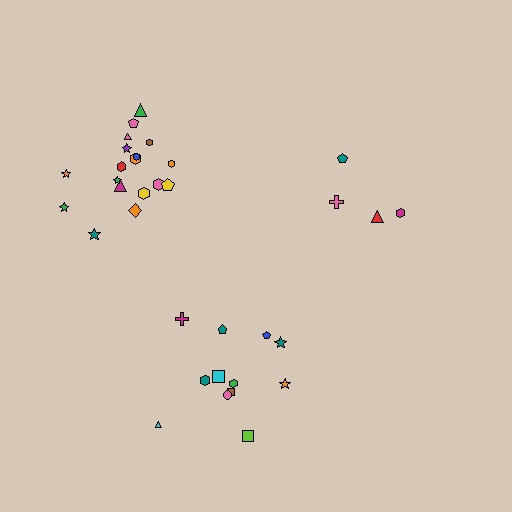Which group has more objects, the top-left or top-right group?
The top-left group.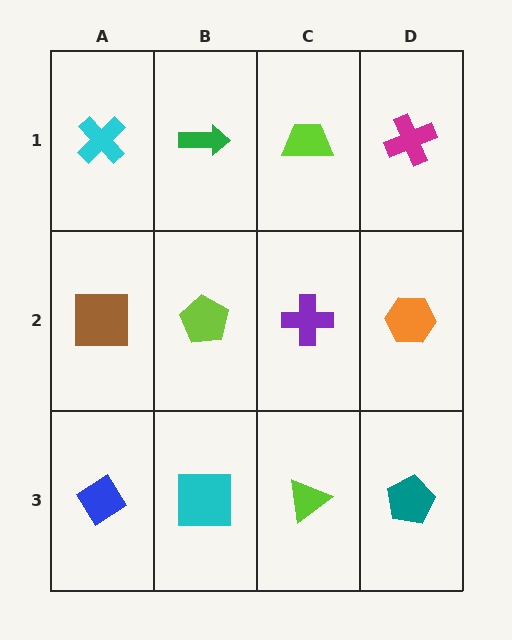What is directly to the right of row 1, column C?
A magenta cross.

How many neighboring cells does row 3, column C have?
3.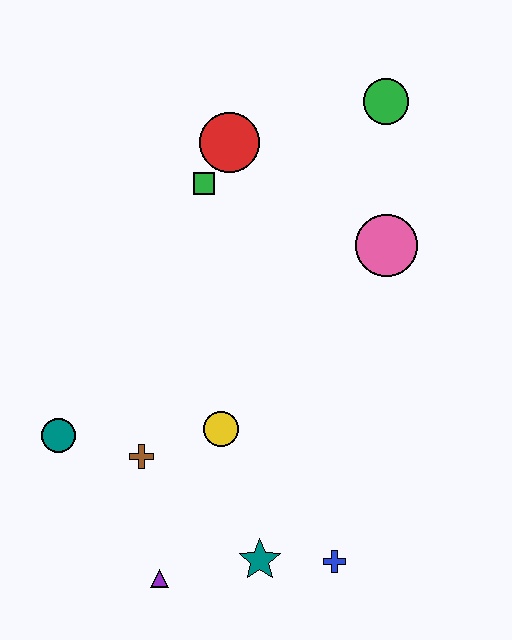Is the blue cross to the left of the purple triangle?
No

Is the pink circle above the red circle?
No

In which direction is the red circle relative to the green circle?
The red circle is to the left of the green circle.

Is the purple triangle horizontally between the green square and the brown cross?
Yes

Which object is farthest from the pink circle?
The purple triangle is farthest from the pink circle.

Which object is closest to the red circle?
The green square is closest to the red circle.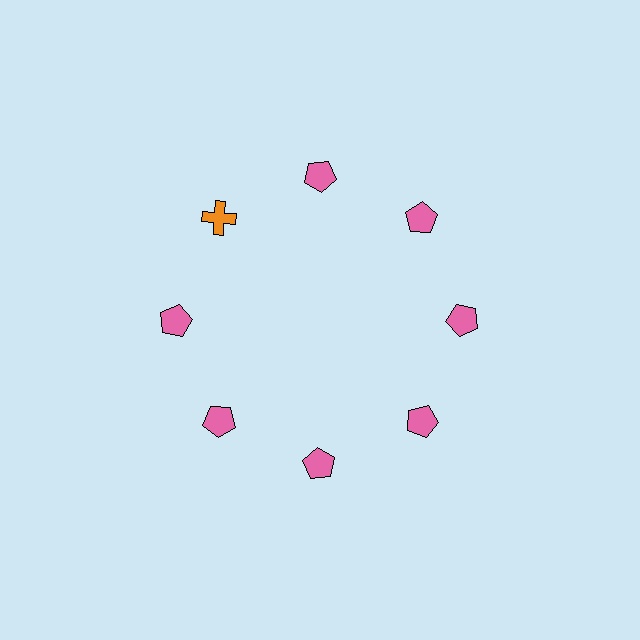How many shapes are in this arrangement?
There are 8 shapes arranged in a ring pattern.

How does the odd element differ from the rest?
It differs in both color (orange instead of pink) and shape (cross instead of pentagon).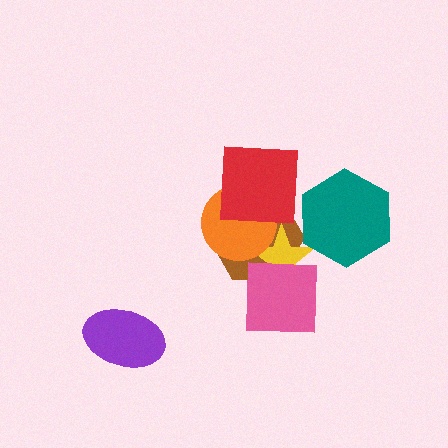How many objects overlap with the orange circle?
3 objects overlap with the orange circle.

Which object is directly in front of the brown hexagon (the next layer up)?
The yellow star is directly in front of the brown hexagon.